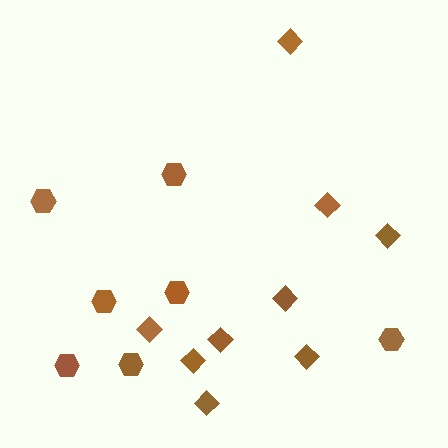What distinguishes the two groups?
There are 2 groups: one group of diamonds (9) and one group of hexagons (7).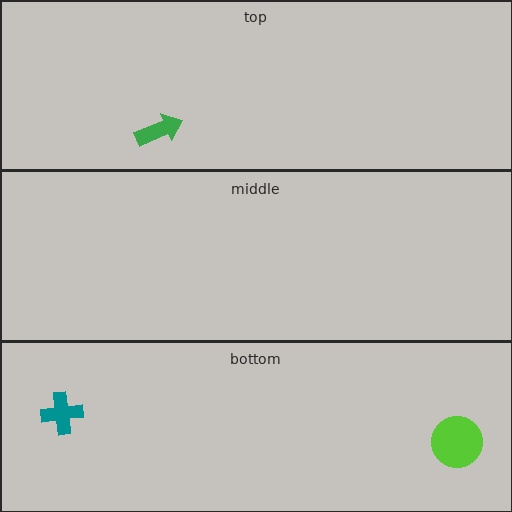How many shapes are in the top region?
1.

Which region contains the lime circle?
The bottom region.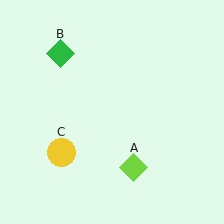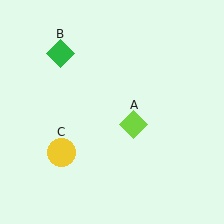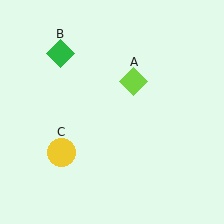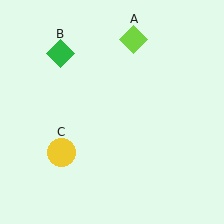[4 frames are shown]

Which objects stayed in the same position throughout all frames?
Green diamond (object B) and yellow circle (object C) remained stationary.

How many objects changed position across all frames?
1 object changed position: lime diamond (object A).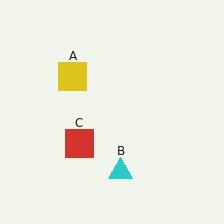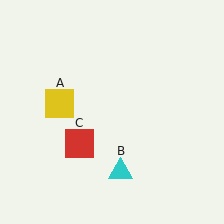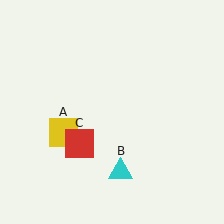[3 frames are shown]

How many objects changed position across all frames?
1 object changed position: yellow square (object A).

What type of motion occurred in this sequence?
The yellow square (object A) rotated counterclockwise around the center of the scene.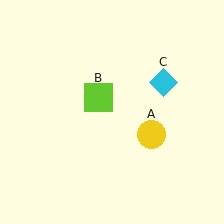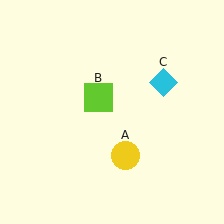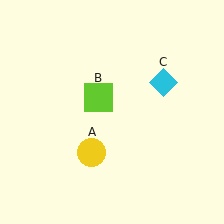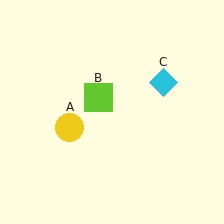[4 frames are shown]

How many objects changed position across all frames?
1 object changed position: yellow circle (object A).